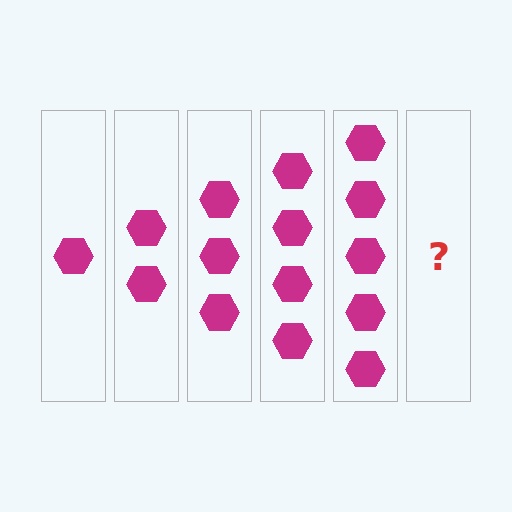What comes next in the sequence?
The next element should be 6 hexagons.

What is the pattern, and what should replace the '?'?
The pattern is that each step adds one more hexagon. The '?' should be 6 hexagons.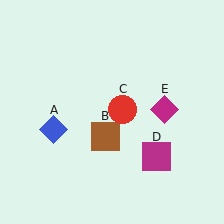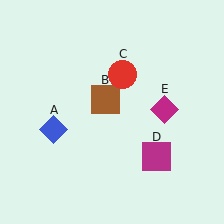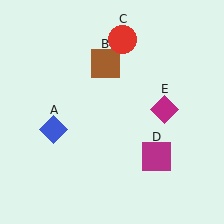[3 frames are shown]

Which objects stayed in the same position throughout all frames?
Blue diamond (object A) and magenta square (object D) and magenta diamond (object E) remained stationary.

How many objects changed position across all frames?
2 objects changed position: brown square (object B), red circle (object C).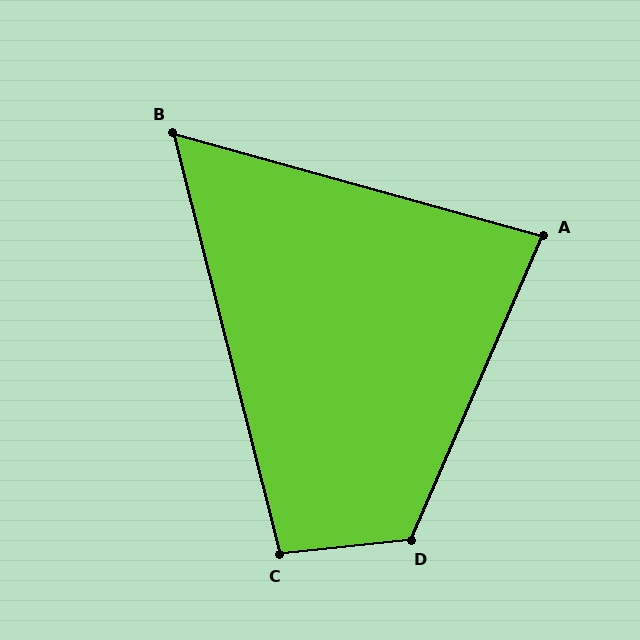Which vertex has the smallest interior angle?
B, at approximately 60 degrees.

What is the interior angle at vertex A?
Approximately 82 degrees (acute).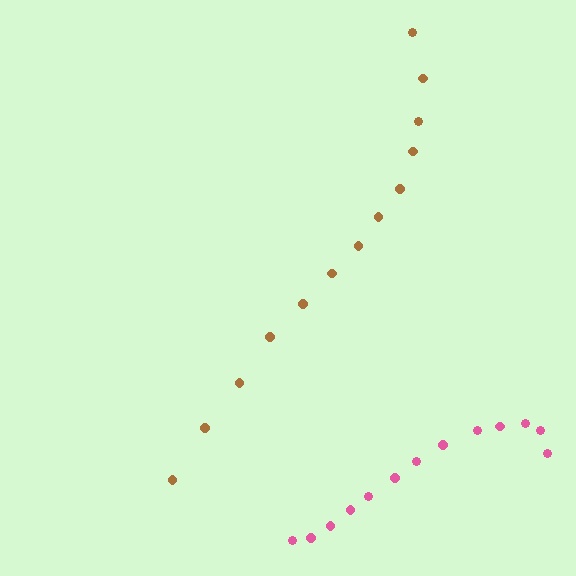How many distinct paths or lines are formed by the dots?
There are 2 distinct paths.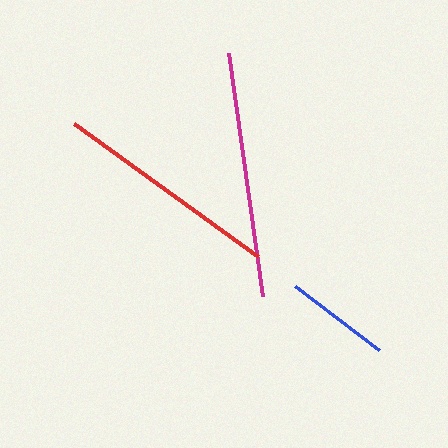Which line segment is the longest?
The magenta line is the longest at approximately 245 pixels.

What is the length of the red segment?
The red segment is approximately 228 pixels long.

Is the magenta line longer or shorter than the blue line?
The magenta line is longer than the blue line.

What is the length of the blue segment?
The blue segment is approximately 106 pixels long.